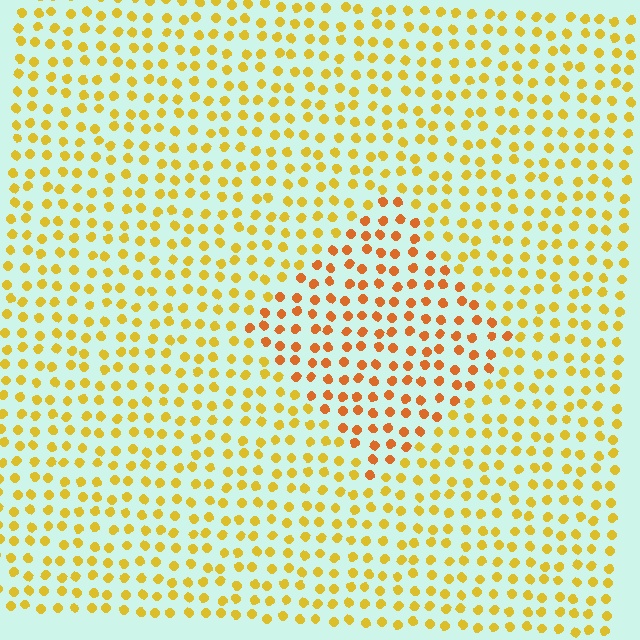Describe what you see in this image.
The image is filled with small yellow elements in a uniform arrangement. A diamond-shaped region is visible where the elements are tinted to a slightly different hue, forming a subtle color boundary.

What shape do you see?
I see a diamond.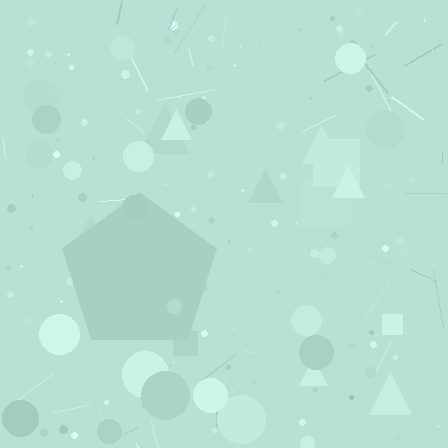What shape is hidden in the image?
A pentagon is hidden in the image.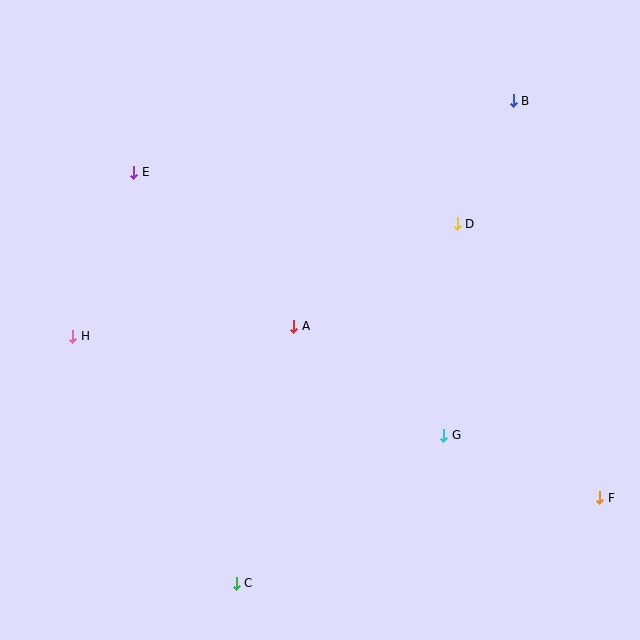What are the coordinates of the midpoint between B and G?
The midpoint between B and G is at (478, 268).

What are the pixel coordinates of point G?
Point G is at (444, 435).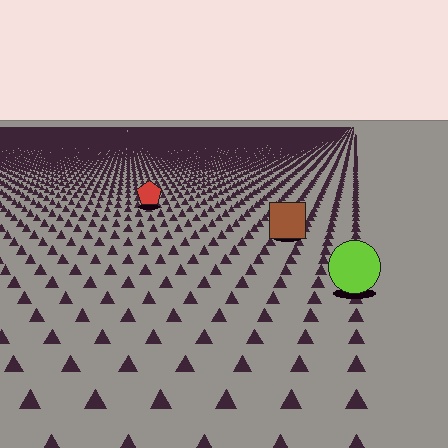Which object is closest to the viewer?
The lime circle is closest. The texture marks near it are larger and more spread out.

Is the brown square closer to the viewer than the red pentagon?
Yes. The brown square is closer — you can tell from the texture gradient: the ground texture is coarser near it.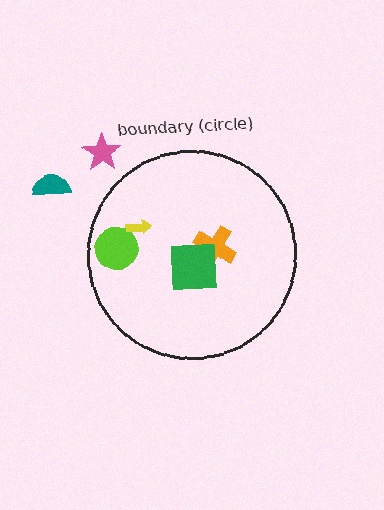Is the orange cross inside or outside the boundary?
Inside.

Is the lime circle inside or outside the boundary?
Inside.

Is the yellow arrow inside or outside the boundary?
Inside.